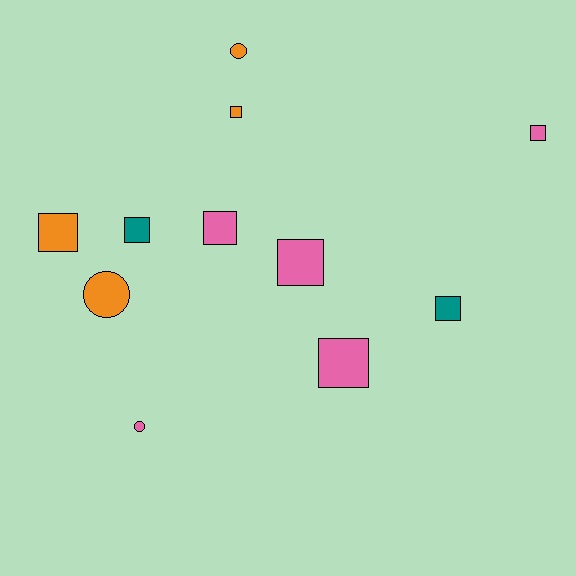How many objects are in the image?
There are 11 objects.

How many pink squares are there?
There are 4 pink squares.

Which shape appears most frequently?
Square, with 8 objects.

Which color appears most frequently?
Pink, with 5 objects.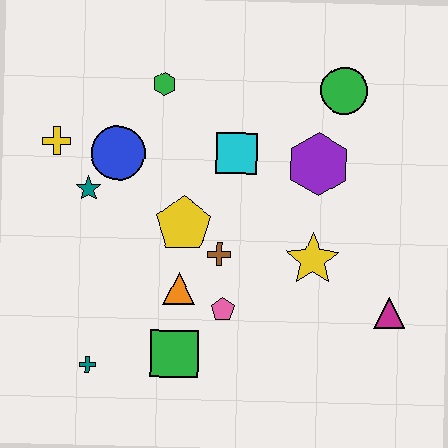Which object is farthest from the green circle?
The teal cross is farthest from the green circle.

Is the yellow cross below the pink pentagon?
No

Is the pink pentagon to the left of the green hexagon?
No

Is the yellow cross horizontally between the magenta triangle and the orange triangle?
No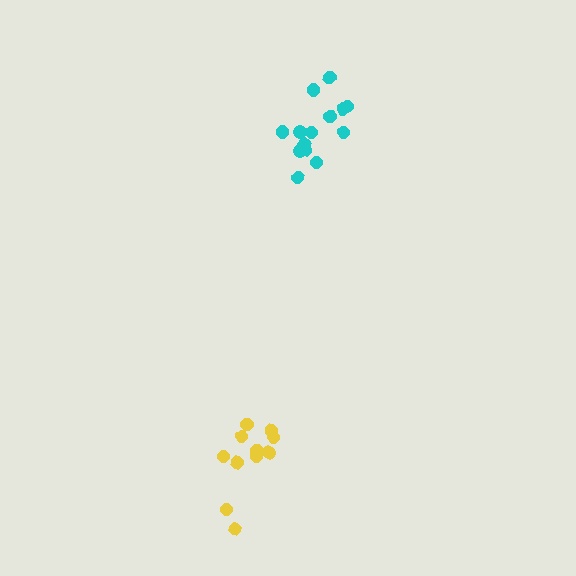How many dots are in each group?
Group 1: 14 dots, Group 2: 11 dots (25 total).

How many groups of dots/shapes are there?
There are 2 groups.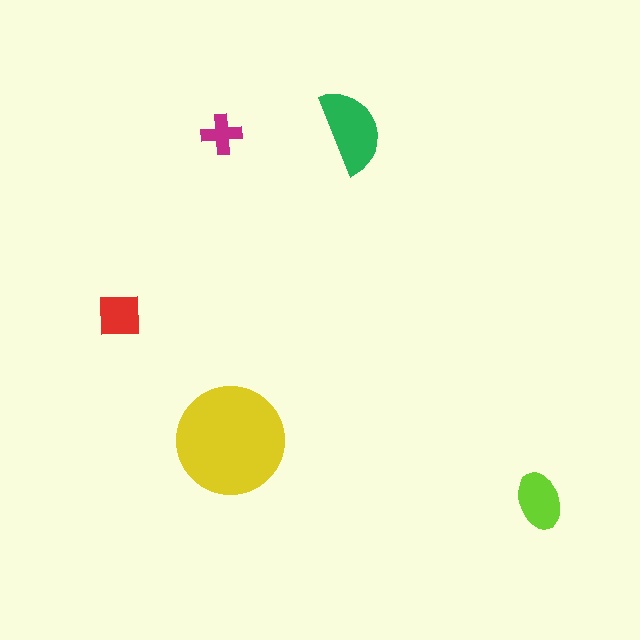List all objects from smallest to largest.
The magenta cross, the red square, the lime ellipse, the green semicircle, the yellow circle.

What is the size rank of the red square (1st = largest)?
4th.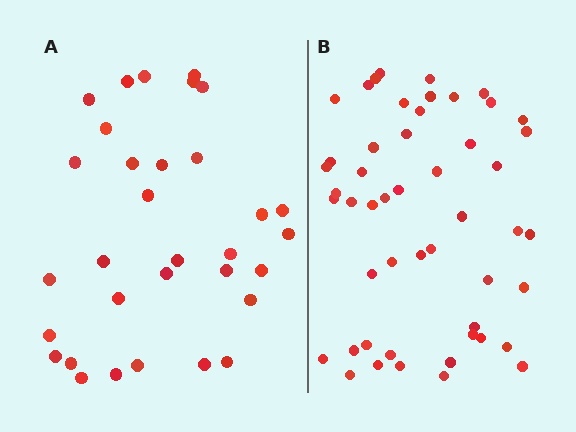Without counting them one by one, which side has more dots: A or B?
Region B (the right region) has more dots.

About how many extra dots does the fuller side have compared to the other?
Region B has approximately 20 more dots than region A.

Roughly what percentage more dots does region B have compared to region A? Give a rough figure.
About 55% more.